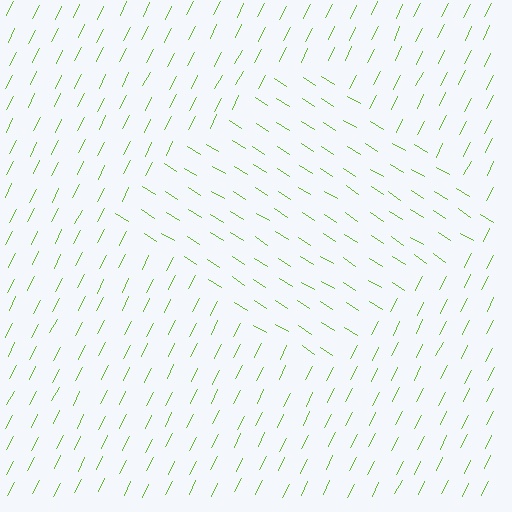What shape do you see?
I see a diamond.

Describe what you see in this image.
The image is filled with small lime line segments. A diamond region in the image has lines oriented differently from the surrounding lines, creating a visible texture boundary.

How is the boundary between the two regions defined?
The boundary is defined purely by a change in line orientation (approximately 84 degrees difference). All lines are the same color and thickness.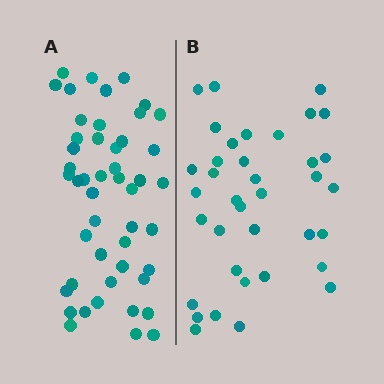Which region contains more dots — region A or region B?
Region A (the left region) has more dots.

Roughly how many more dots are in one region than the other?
Region A has roughly 12 or so more dots than region B.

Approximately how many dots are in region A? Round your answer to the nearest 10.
About 50 dots. (The exact count is 48, which rounds to 50.)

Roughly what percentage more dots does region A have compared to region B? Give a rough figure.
About 30% more.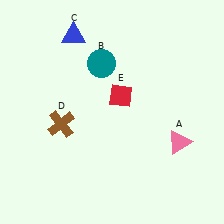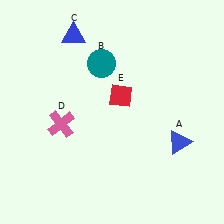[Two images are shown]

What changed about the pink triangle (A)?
In Image 1, A is pink. In Image 2, it changed to blue.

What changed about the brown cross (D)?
In Image 1, D is brown. In Image 2, it changed to pink.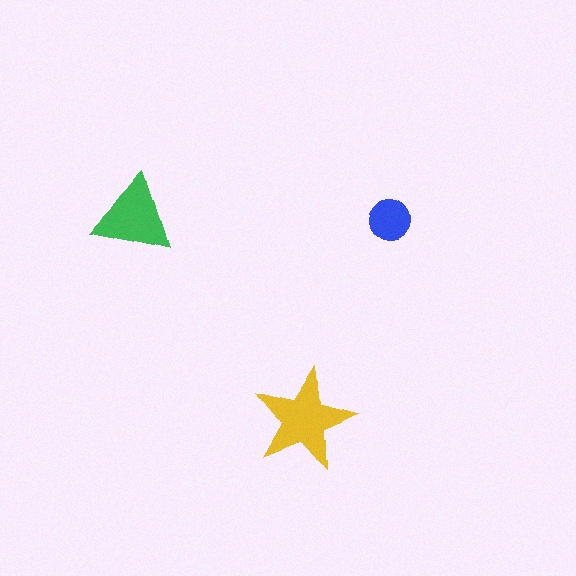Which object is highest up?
The green triangle is topmost.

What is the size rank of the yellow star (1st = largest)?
1st.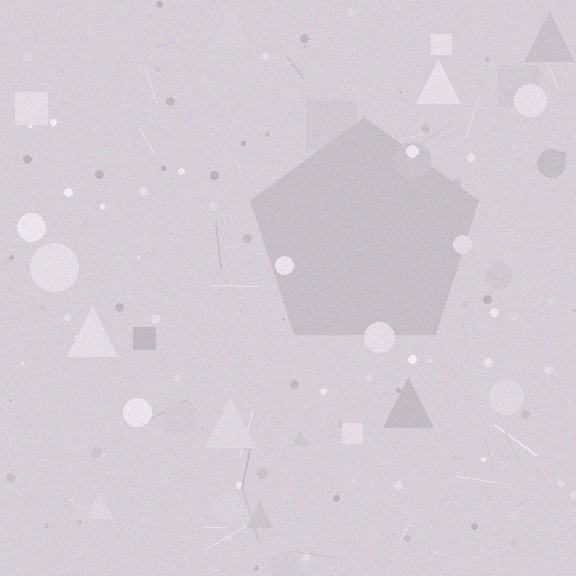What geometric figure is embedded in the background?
A pentagon is embedded in the background.